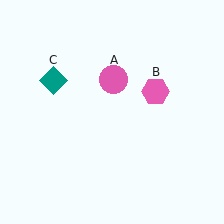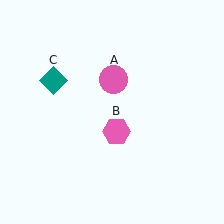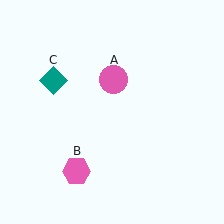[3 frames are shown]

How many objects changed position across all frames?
1 object changed position: pink hexagon (object B).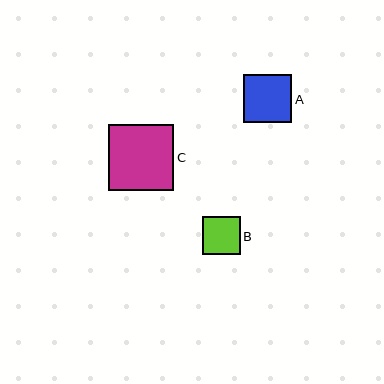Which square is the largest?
Square C is the largest with a size of approximately 65 pixels.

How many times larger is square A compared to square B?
Square A is approximately 1.3 times the size of square B.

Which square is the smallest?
Square B is the smallest with a size of approximately 38 pixels.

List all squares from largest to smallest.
From largest to smallest: C, A, B.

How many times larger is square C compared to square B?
Square C is approximately 1.7 times the size of square B.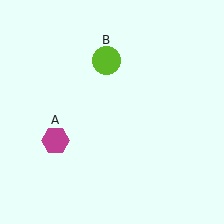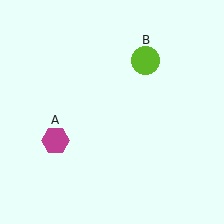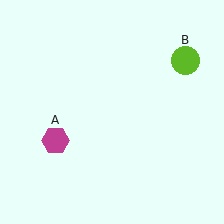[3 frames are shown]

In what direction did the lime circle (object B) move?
The lime circle (object B) moved right.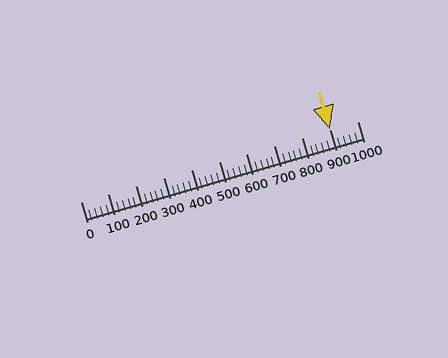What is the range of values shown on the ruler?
The ruler shows values from 0 to 1000.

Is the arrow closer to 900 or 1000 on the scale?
The arrow is closer to 900.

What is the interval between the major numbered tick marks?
The major tick marks are spaced 100 units apart.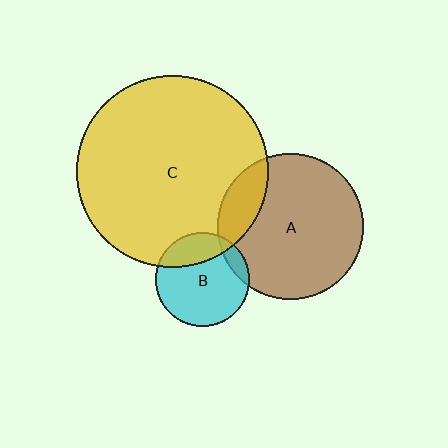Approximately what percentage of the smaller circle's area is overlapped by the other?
Approximately 15%.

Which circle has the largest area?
Circle C (yellow).